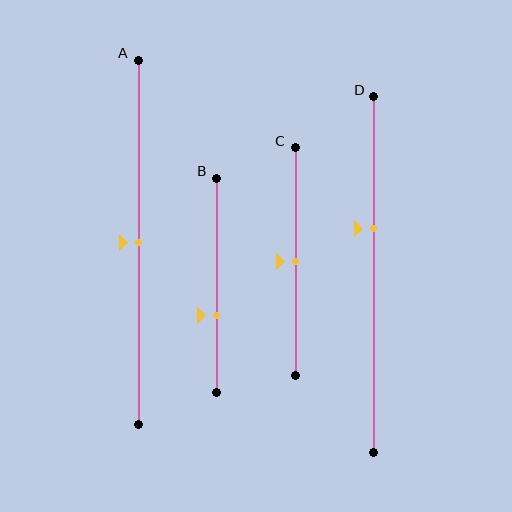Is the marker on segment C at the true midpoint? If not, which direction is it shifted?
Yes, the marker on segment C is at the true midpoint.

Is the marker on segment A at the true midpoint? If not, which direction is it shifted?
Yes, the marker on segment A is at the true midpoint.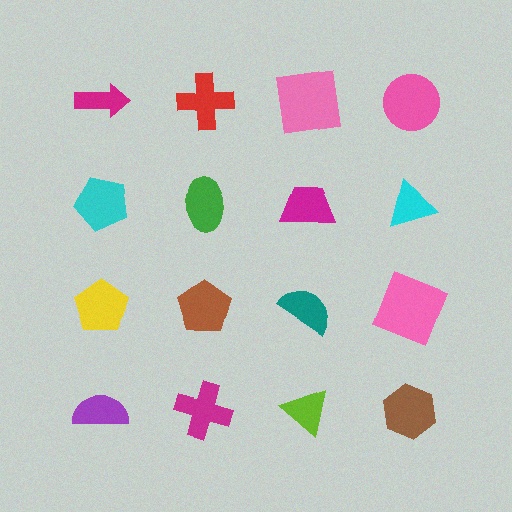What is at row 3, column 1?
A yellow pentagon.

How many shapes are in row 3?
4 shapes.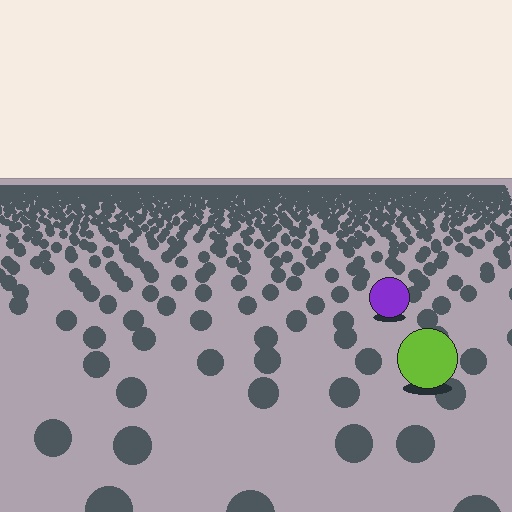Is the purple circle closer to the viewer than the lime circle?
No. The lime circle is closer — you can tell from the texture gradient: the ground texture is coarser near it.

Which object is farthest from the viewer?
The purple circle is farthest from the viewer. It appears smaller and the ground texture around it is denser.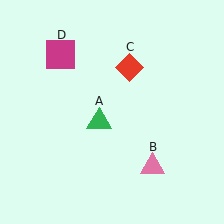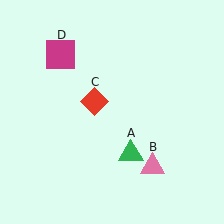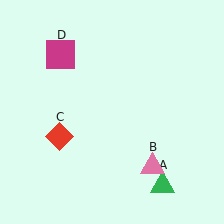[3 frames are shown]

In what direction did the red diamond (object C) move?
The red diamond (object C) moved down and to the left.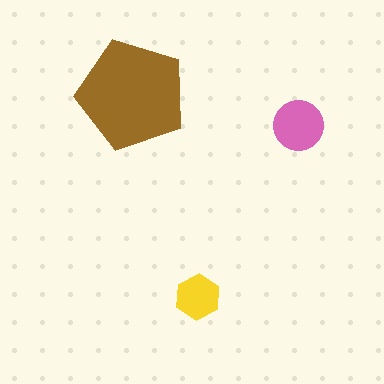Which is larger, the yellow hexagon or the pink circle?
The pink circle.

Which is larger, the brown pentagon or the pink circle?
The brown pentagon.